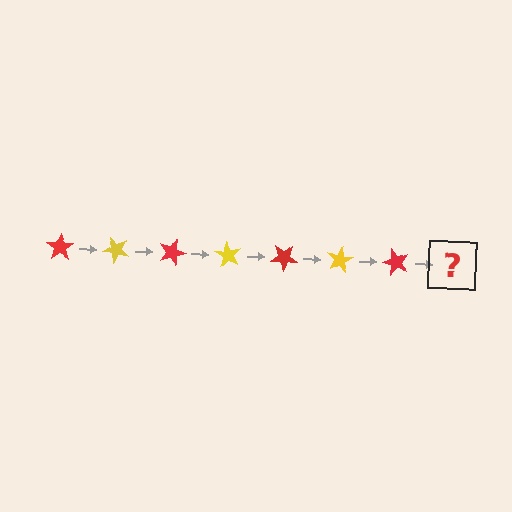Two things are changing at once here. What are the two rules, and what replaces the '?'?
The two rules are that it rotates 45 degrees each step and the color cycles through red and yellow. The '?' should be a yellow star, rotated 315 degrees from the start.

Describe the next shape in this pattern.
It should be a yellow star, rotated 315 degrees from the start.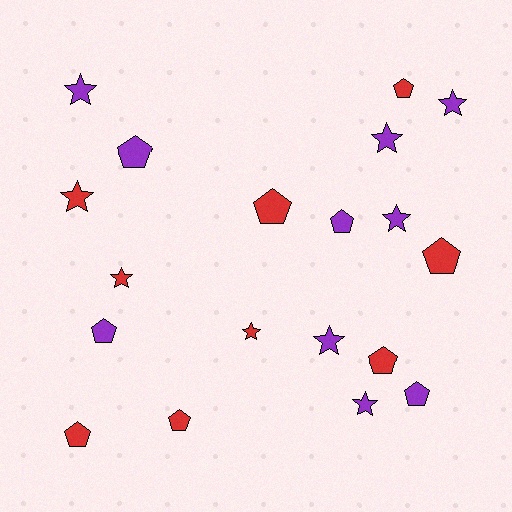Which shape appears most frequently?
Pentagon, with 10 objects.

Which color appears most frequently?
Purple, with 10 objects.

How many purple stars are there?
There are 6 purple stars.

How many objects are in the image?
There are 19 objects.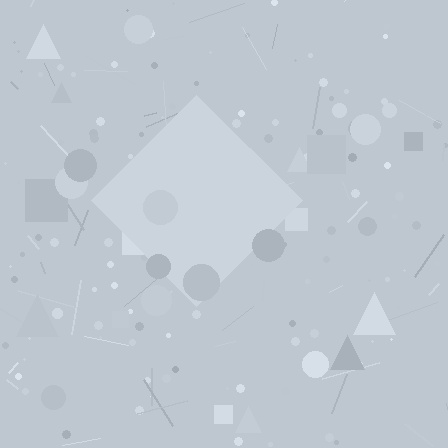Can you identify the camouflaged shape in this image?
The camouflaged shape is a diamond.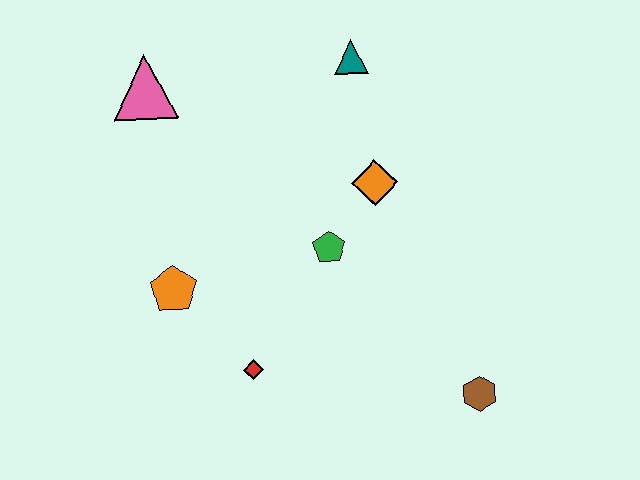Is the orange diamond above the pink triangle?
No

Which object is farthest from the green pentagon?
The pink triangle is farthest from the green pentagon.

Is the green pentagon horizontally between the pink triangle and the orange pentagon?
No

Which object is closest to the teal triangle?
The orange diamond is closest to the teal triangle.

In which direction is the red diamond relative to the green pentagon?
The red diamond is below the green pentagon.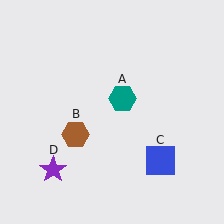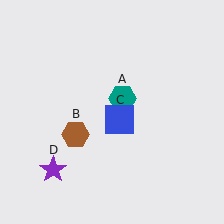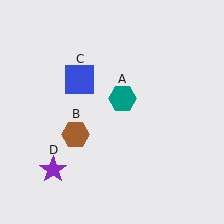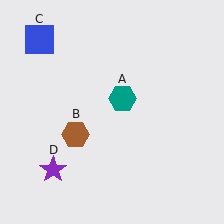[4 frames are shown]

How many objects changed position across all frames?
1 object changed position: blue square (object C).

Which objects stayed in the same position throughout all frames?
Teal hexagon (object A) and brown hexagon (object B) and purple star (object D) remained stationary.